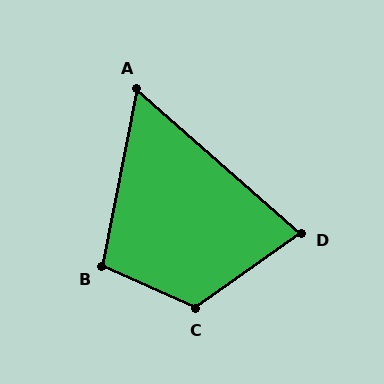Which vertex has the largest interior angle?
C, at approximately 120 degrees.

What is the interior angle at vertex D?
Approximately 77 degrees (acute).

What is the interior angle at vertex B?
Approximately 103 degrees (obtuse).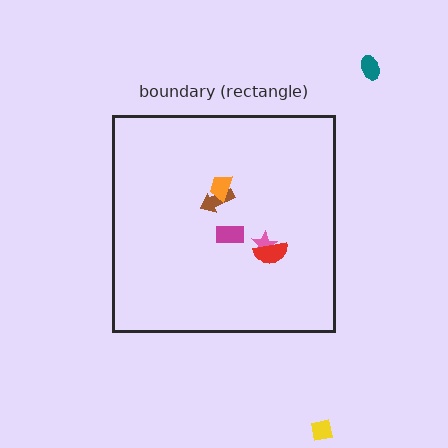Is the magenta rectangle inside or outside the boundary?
Inside.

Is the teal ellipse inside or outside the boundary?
Outside.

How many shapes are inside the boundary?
5 inside, 2 outside.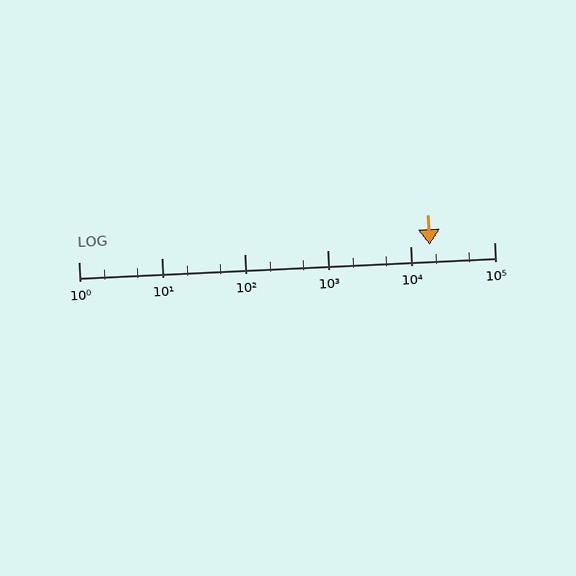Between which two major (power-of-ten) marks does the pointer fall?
The pointer is between 10000 and 100000.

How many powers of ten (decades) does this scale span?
The scale spans 5 decades, from 1 to 100000.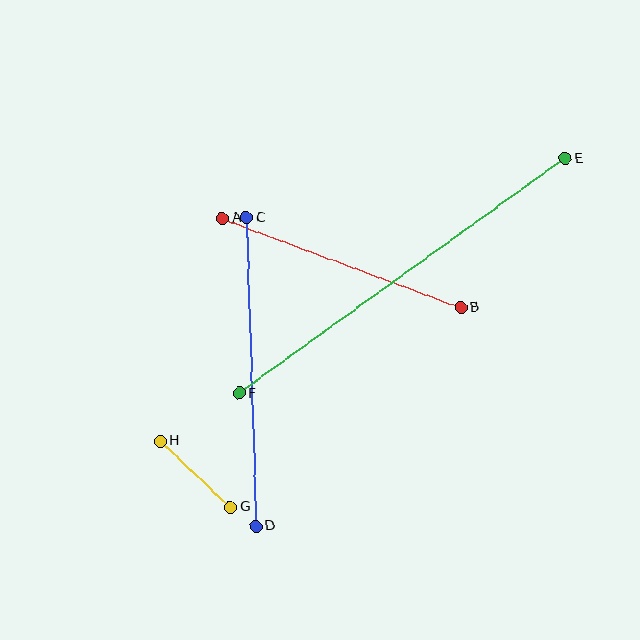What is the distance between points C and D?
The distance is approximately 309 pixels.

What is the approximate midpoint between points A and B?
The midpoint is at approximately (342, 263) pixels.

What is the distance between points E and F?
The distance is approximately 402 pixels.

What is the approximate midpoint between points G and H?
The midpoint is at approximately (195, 474) pixels.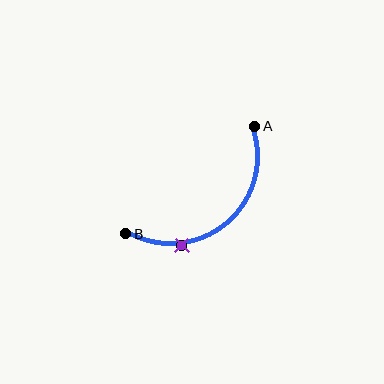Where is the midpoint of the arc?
The arc midpoint is the point on the curve farthest from the straight line joining A and B. It sits below and to the right of that line.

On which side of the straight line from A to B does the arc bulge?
The arc bulges below and to the right of the straight line connecting A and B.